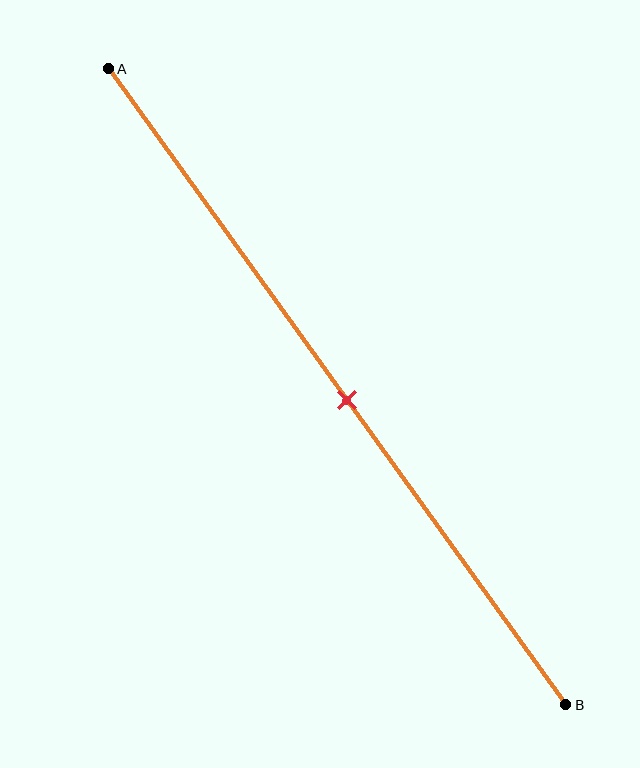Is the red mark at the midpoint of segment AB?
Yes, the mark is approximately at the midpoint.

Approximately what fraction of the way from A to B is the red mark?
The red mark is approximately 50% of the way from A to B.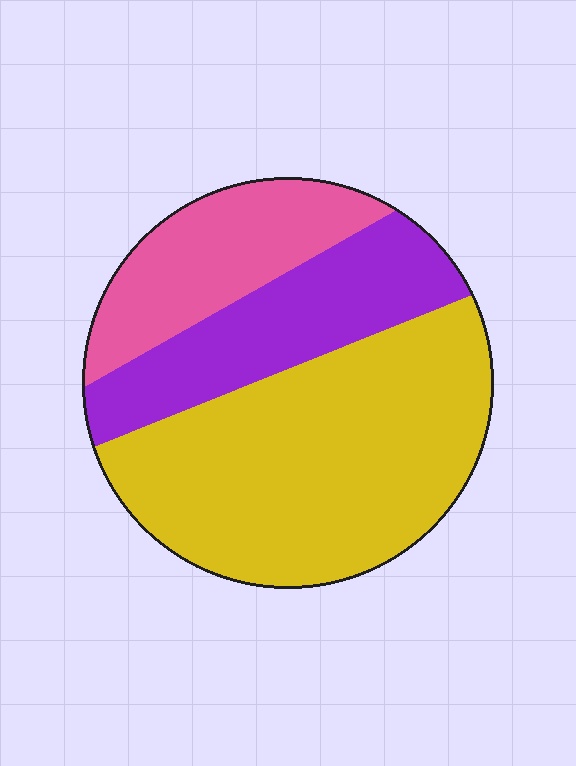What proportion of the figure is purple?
Purple takes up about one quarter (1/4) of the figure.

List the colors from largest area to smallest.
From largest to smallest: yellow, purple, pink.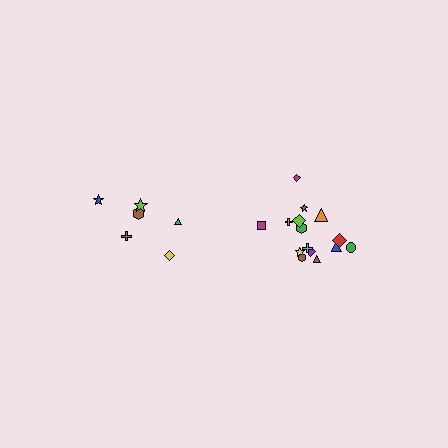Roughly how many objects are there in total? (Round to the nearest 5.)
Roughly 20 objects in total.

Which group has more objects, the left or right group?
The right group.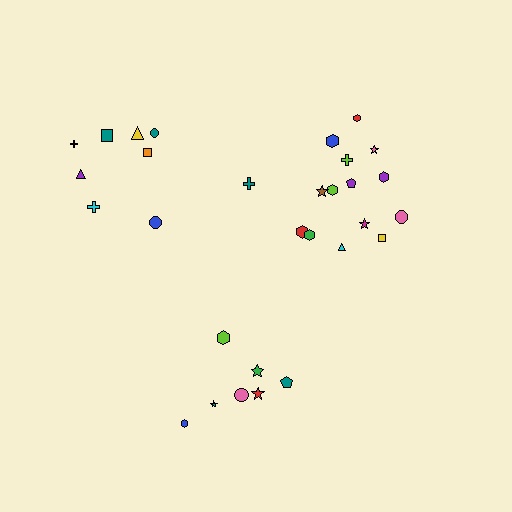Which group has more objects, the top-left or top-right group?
The top-right group.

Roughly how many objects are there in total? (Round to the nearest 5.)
Roughly 30 objects in total.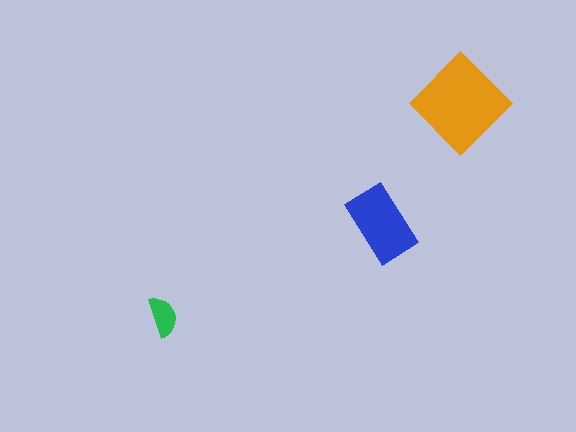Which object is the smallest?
The green semicircle.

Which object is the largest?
The orange diamond.